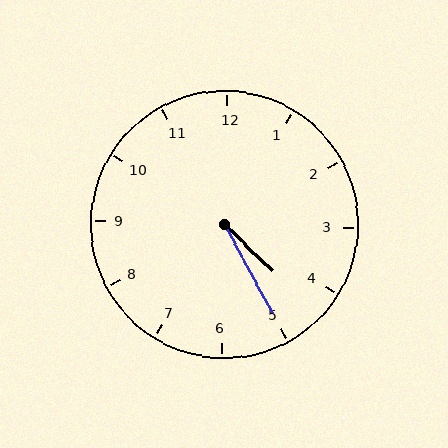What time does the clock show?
4:25.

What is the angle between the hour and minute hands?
Approximately 18 degrees.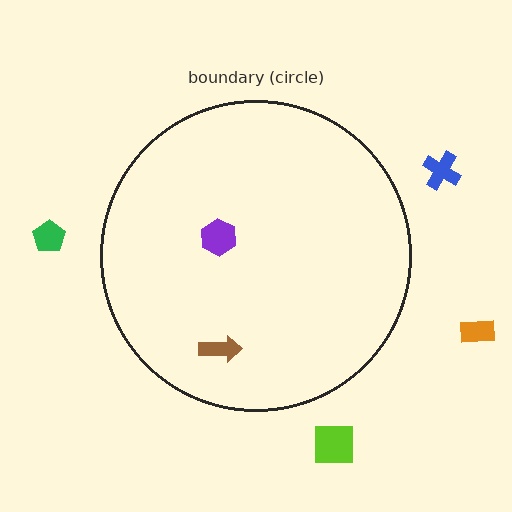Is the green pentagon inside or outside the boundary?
Outside.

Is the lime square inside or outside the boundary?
Outside.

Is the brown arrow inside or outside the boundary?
Inside.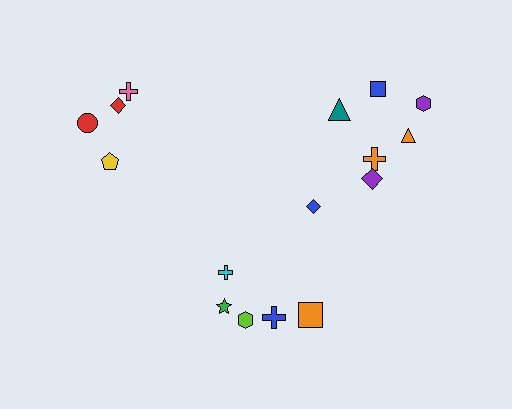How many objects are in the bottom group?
There are 5 objects.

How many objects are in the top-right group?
There are 7 objects.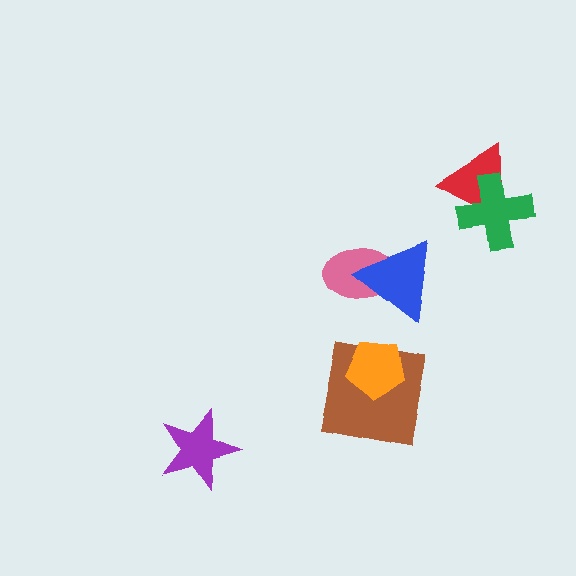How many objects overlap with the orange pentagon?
1 object overlaps with the orange pentagon.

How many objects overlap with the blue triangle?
1 object overlaps with the blue triangle.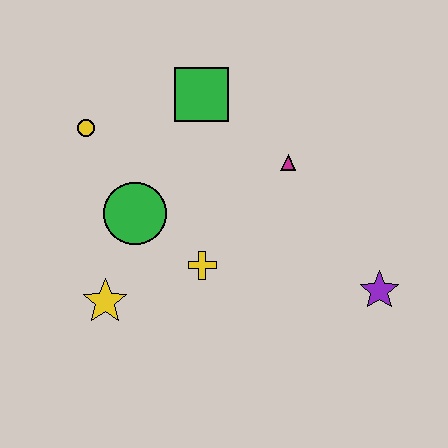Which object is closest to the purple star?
The magenta triangle is closest to the purple star.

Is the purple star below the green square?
Yes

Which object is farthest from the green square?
The purple star is farthest from the green square.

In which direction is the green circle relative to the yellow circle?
The green circle is below the yellow circle.